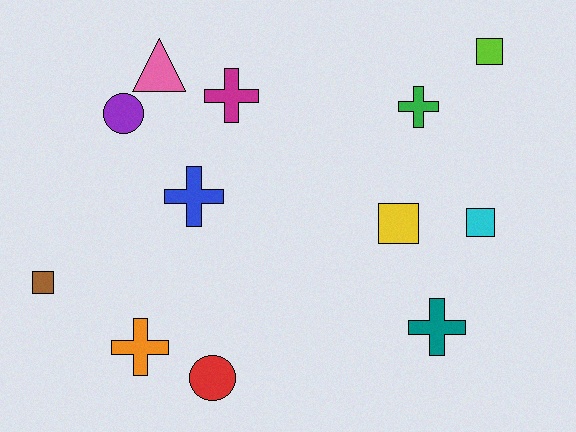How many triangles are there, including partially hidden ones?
There is 1 triangle.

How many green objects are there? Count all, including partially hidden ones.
There is 1 green object.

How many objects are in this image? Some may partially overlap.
There are 12 objects.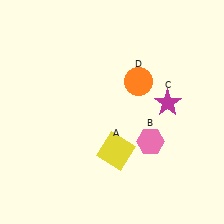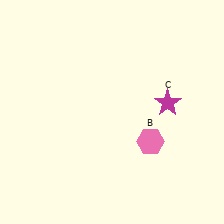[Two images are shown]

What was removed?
The yellow square (A), the orange circle (D) were removed in Image 2.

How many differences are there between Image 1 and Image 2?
There are 2 differences between the two images.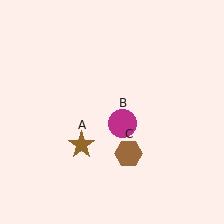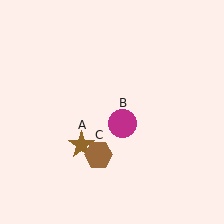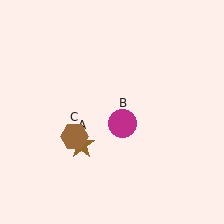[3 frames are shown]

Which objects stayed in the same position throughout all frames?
Brown star (object A) and magenta circle (object B) remained stationary.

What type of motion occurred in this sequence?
The brown hexagon (object C) rotated clockwise around the center of the scene.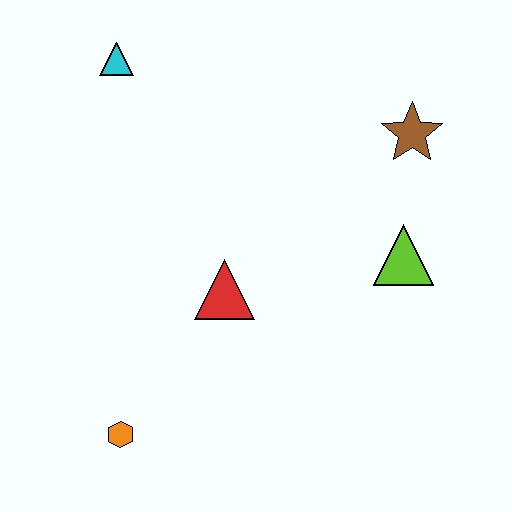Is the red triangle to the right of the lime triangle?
No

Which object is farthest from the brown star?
The orange hexagon is farthest from the brown star.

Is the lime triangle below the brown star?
Yes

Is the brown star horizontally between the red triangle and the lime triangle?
No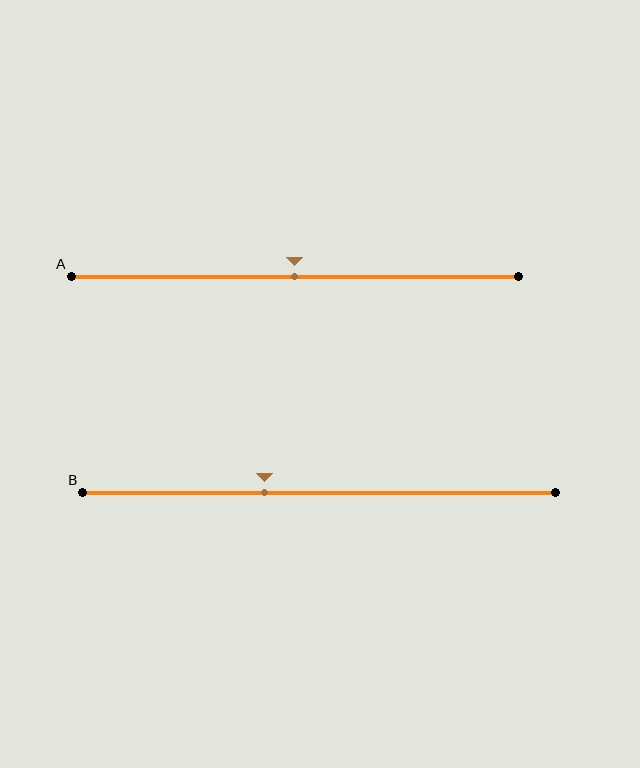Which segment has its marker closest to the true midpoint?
Segment A has its marker closest to the true midpoint.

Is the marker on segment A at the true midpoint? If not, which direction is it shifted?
Yes, the marker on segment A is at the true midpoint.